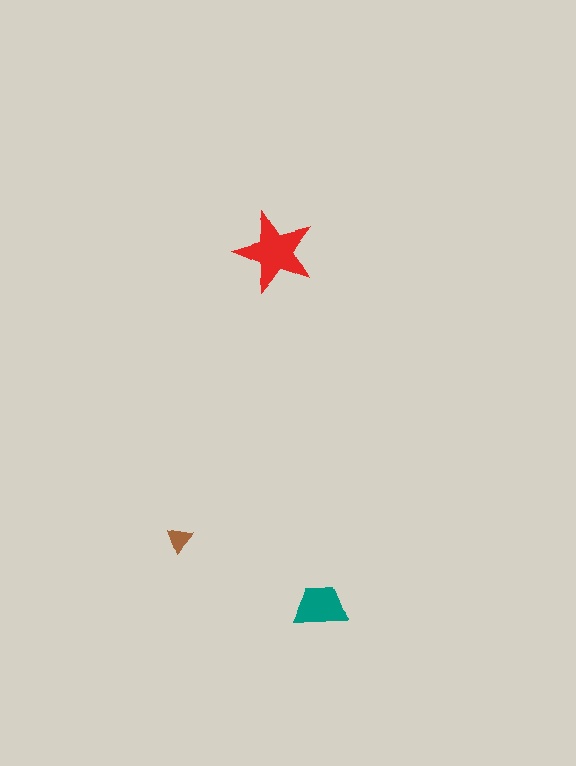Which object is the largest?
The red star.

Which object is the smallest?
The brown triangle.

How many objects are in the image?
There are 3 objects in the image.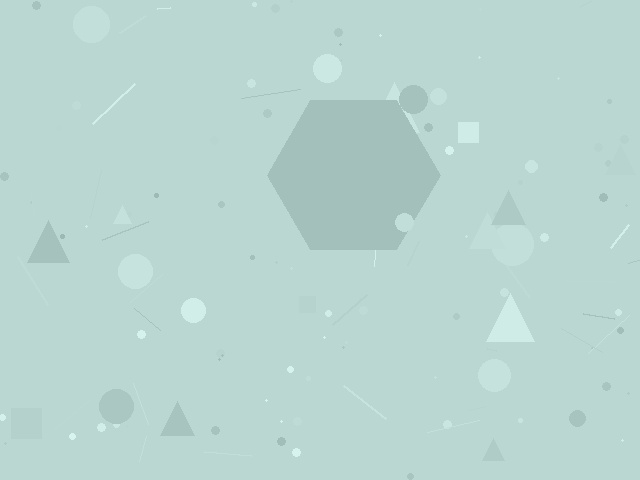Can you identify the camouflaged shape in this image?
The camouflaged shape is a hexagon.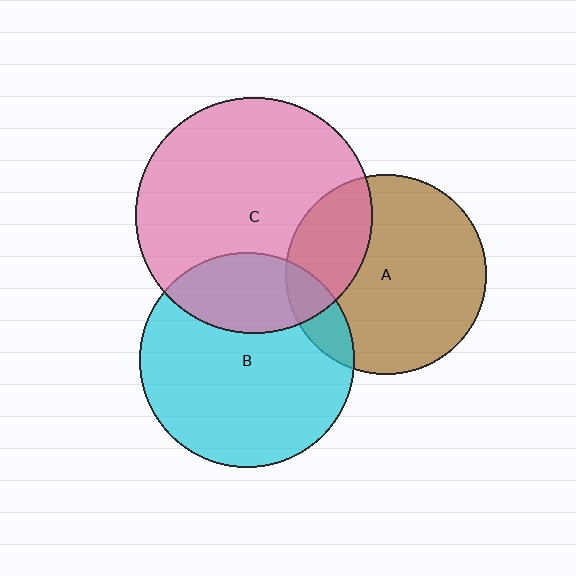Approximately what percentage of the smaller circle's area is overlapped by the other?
Approximately 25%.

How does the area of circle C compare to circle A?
Approximately 1.4 times.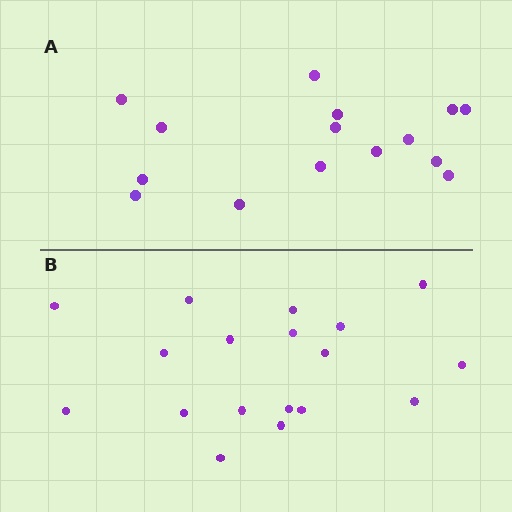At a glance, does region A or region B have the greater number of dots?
Region B (the bottom region) has more dots.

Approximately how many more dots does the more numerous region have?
Region B has just a few more — roughly 2 or 3 more dots than region A.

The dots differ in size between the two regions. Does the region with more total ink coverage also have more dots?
No. Region A has more total ink coverage because its dots are larger, but region B actually contains more individual dots. Total area can be misleading — the number of items is what matters here.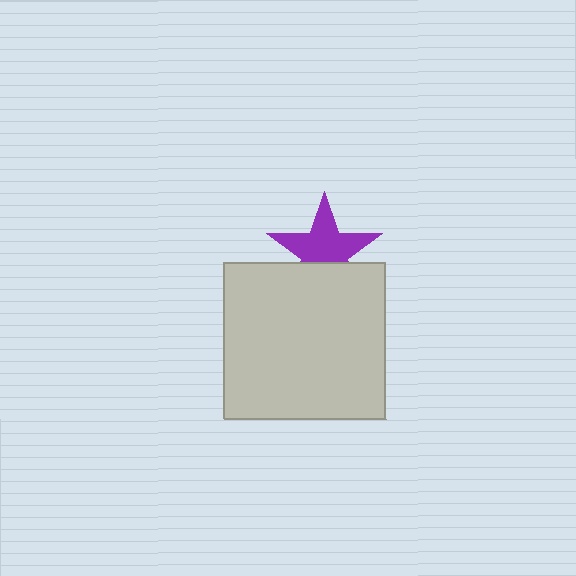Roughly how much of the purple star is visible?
Most of it is visible (roughly 65%).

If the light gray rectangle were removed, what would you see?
You would see the complete purple star.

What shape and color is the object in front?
The object in front is a light gray rectangle.